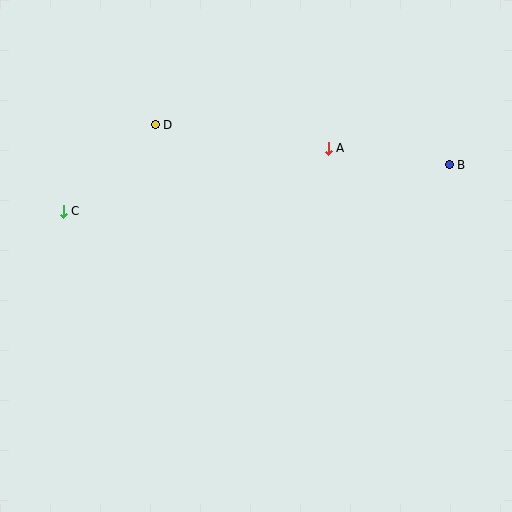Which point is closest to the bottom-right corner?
Point B is closest to the bottom-right corner.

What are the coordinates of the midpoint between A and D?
The midpoint between A and D is at (242, 136).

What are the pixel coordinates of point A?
Point A is at (328, 148).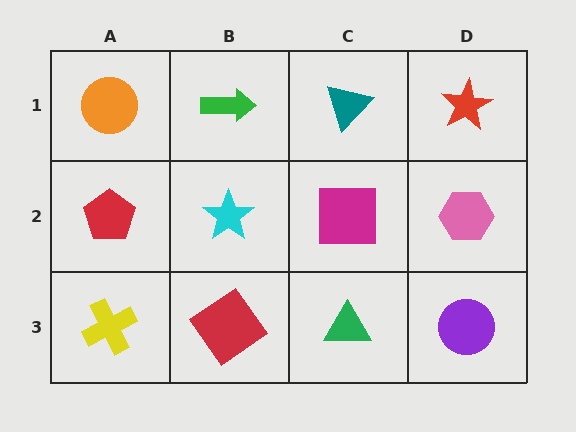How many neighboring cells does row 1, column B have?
3.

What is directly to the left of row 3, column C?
A red diamond.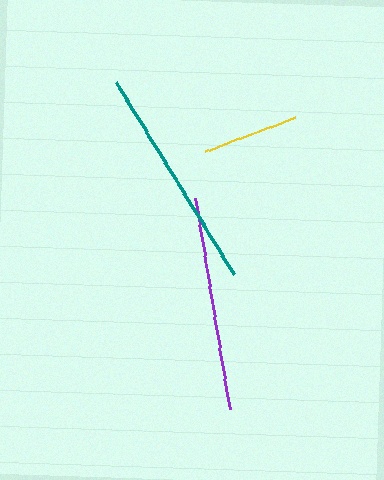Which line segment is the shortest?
The yellow line is the shortest at approximately 97 pixels.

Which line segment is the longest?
The teal line is the longest at approximately 225 pixels.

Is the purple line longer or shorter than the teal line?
The teal line is longer than the purple line.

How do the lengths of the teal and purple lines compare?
The teal and purple lines are approximately the same length.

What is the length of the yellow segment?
The yellow segment is approximately 97 pixels long.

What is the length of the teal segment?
The teal segment is approximately 225 pixels long.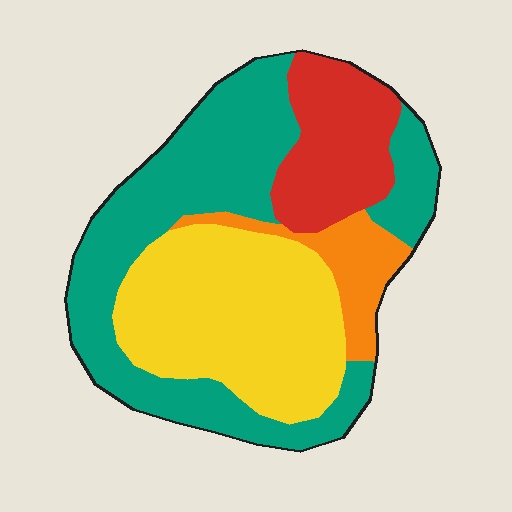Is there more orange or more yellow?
Yellow.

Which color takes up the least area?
Orange, at roughly 10%.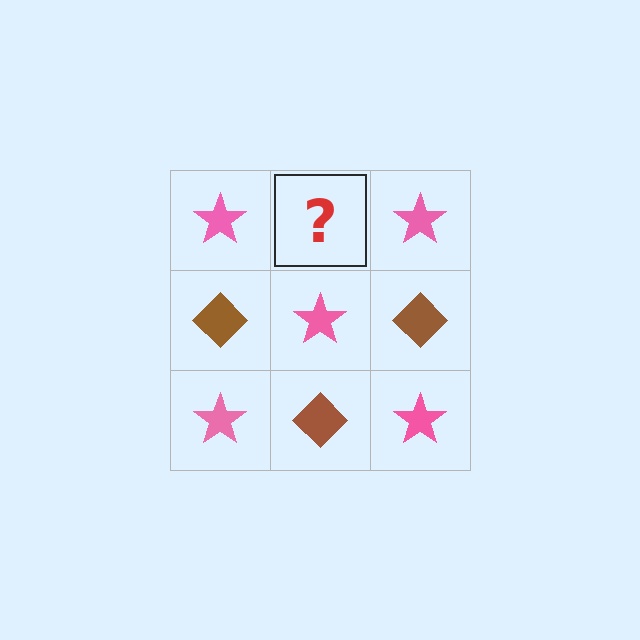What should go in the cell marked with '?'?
The missing cell should contain a brown diamond.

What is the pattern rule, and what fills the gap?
The rule is that it alternates pink star and brown diamond in a checkerboard pattern. The gap should be filled with a brown diamond.